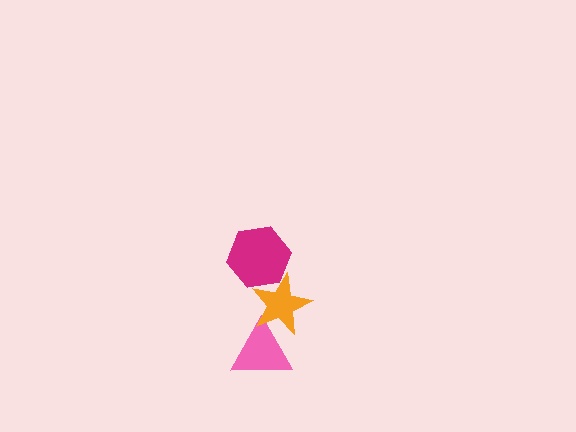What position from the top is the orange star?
The orange star is 2nd from the top.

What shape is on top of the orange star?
The magenta hexagon is on top of the orange star.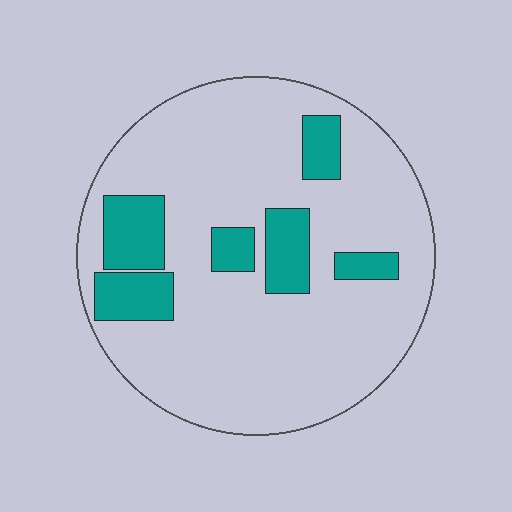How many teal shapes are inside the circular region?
6.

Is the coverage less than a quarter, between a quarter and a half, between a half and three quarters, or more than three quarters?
Less than a quarter.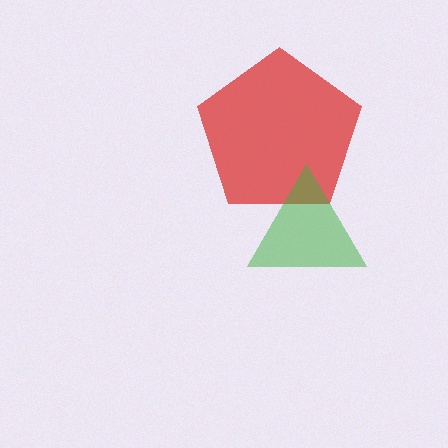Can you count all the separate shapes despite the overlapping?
Yes, there are 2 separate shapes.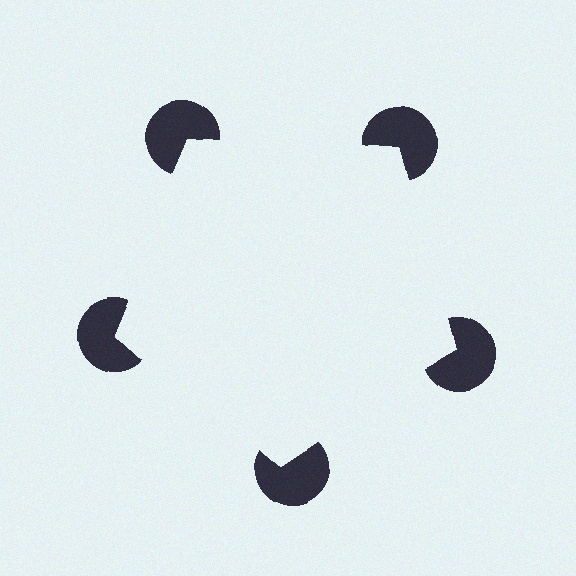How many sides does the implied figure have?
5 sides.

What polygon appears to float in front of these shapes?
An illusory pentagon — its edges are inferred from the aligned wedge cuts in the pac-man discs, not physically drawn.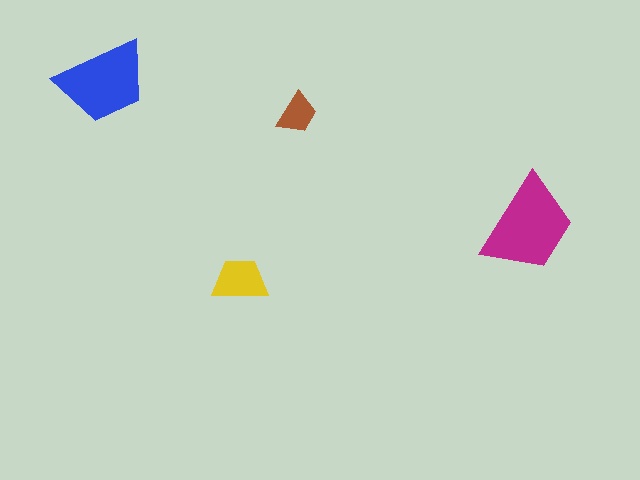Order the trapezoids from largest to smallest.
the magenta one, the blue one, the yellow one, the brown one.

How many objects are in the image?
There are 4 objects in the image.